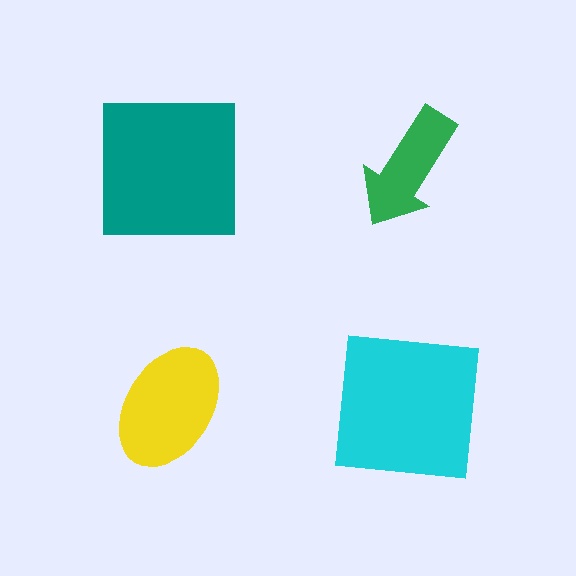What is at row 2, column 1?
A yellow ellipse.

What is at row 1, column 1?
A teal square.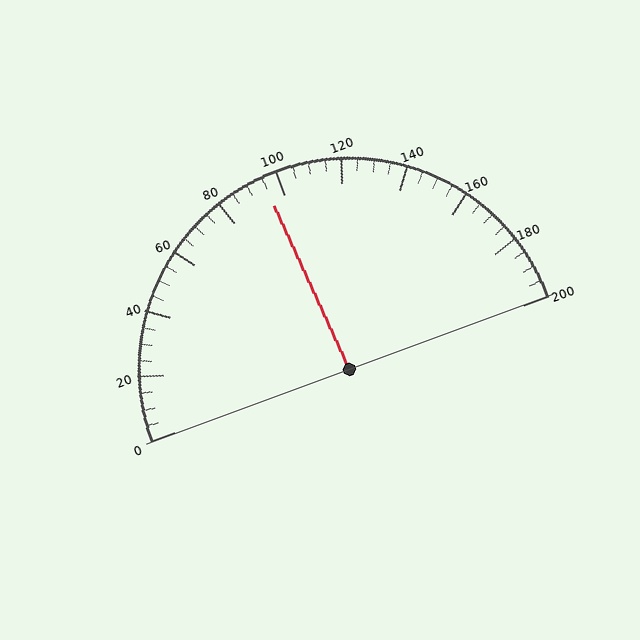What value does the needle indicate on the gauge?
The needle indicates approximately 95.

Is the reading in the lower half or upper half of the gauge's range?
The reading is in the lower half of the range (0 to 200).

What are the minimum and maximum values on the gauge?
The gauge ranges from 0 to 200.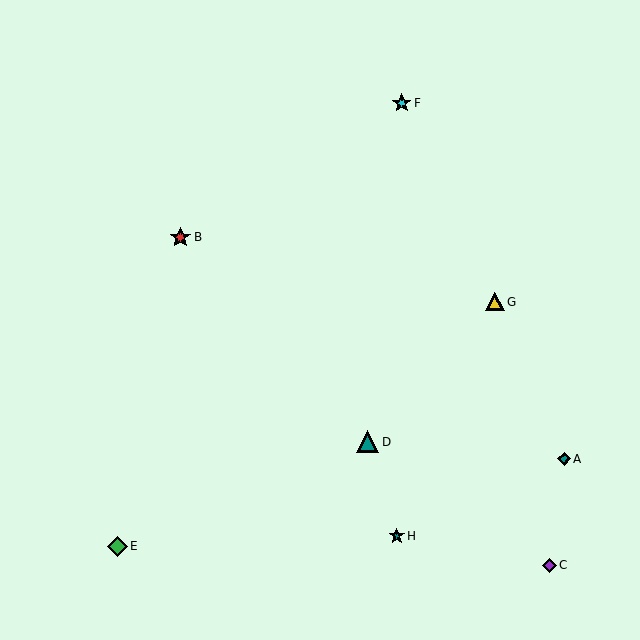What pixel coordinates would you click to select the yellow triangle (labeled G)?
Click at (495, 302) to select the yellow triangle G.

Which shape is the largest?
The teal triangle (labeled D) is the largest.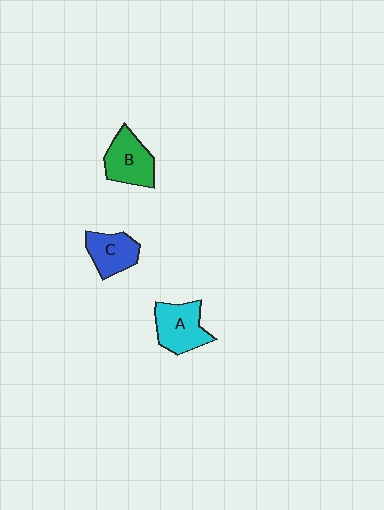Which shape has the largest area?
Shape A (cyan).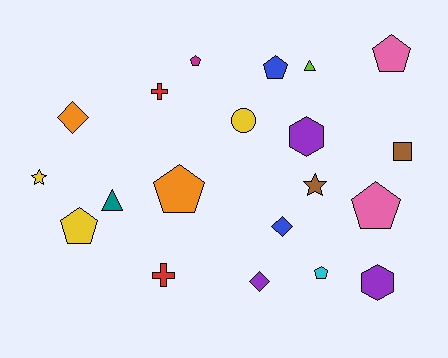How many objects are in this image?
There are 20 objects.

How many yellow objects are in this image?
There are 3 yellow objects.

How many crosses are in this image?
There are 2 crosses.